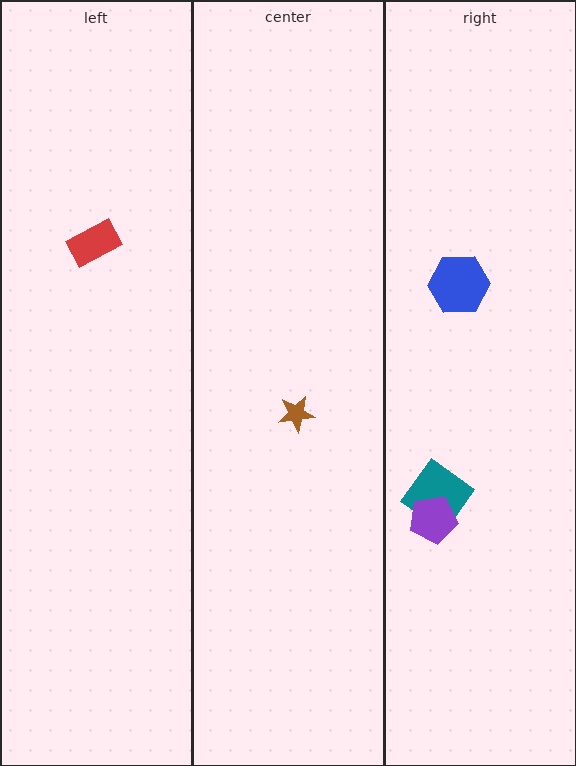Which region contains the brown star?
The center region.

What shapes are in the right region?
The teal diamond, the blue hexagon, the purple pentagon.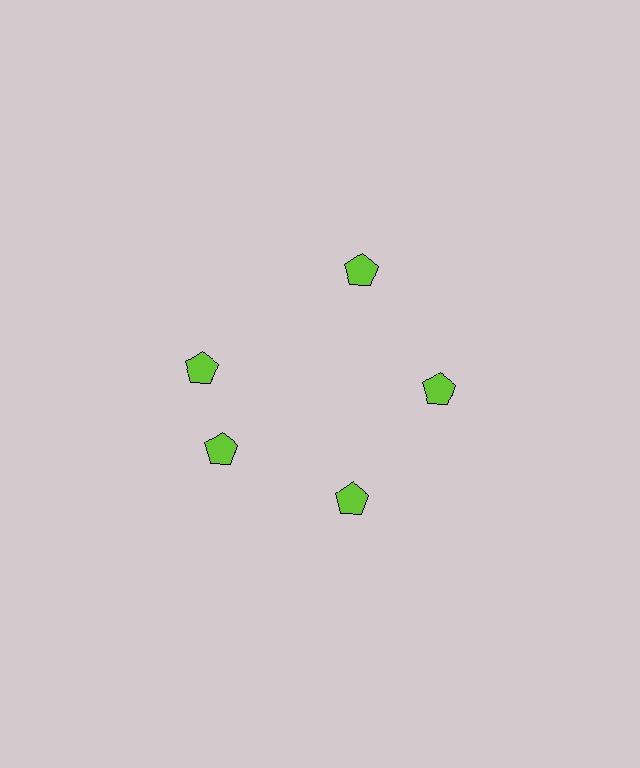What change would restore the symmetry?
The symmetry would be restored by rotating it back into even spacing with its neighbors so that all 5 pentagons sit at equal angles and equal distance from the center.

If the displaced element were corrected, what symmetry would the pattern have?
It would have 5-fold rotational symmetry — the pattern would map onto itself every 72 degrees.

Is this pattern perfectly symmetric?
No. The 5 lime pentagons are arranged in a ring, but one element near the 10 o'clock position is rotated out of alignment along the ring, breaking the 5-fold rotational symmetry.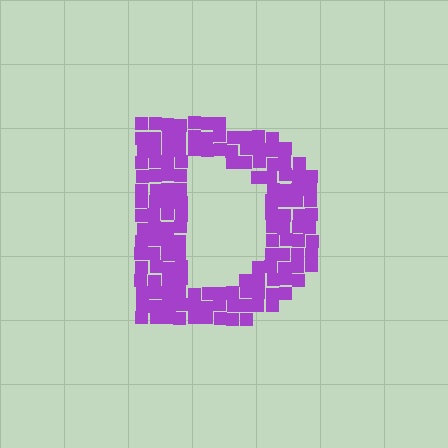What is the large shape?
The large shape is the letter D.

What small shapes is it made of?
It is made of small squares.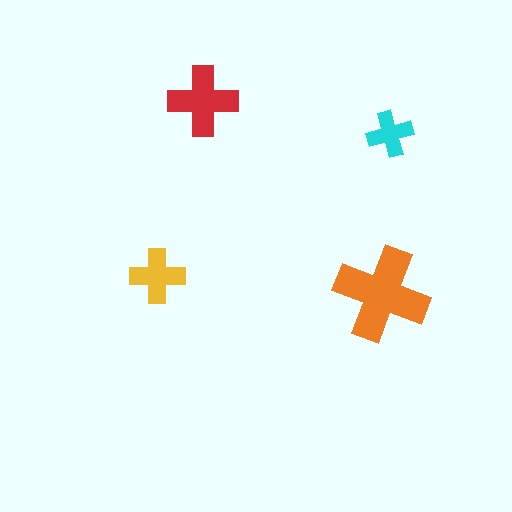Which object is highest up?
The red cross is topmost.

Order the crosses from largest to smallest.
the orange one, the red one, the yellow one, the cyan one.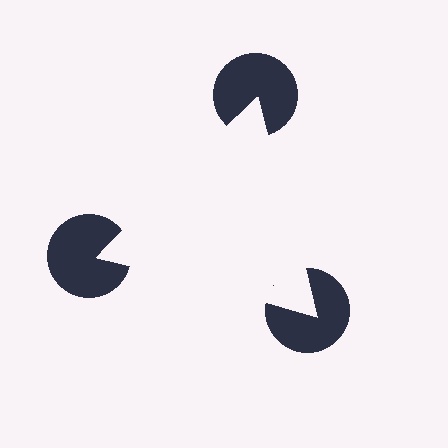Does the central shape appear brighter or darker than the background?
It typically appears slightly brighter than the background, even though no actual brightness change is drawn.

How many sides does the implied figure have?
3 sides.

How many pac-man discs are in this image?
There are 3 — one at each vertex of the illusory triangle.